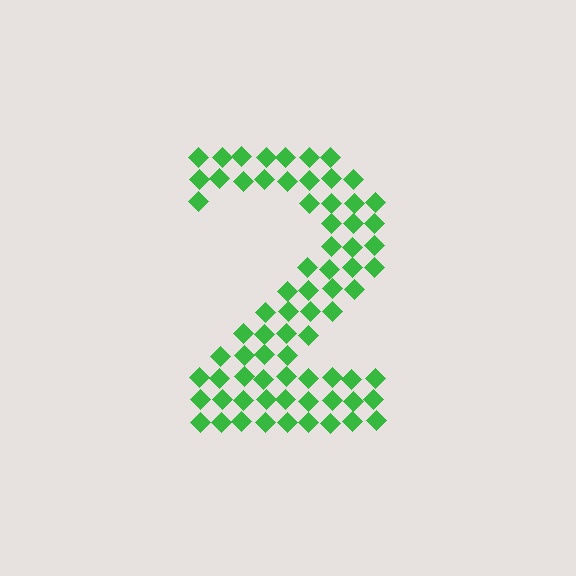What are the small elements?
The small elements are diamonds.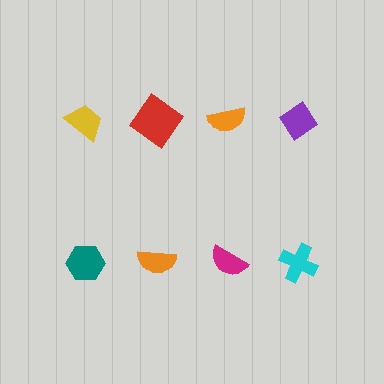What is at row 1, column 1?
A yellow trapezoid.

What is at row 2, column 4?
A cyan cross.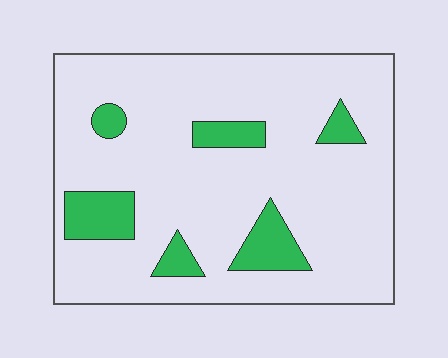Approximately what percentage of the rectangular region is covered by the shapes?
Approximately 15%.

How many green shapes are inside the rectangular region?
6.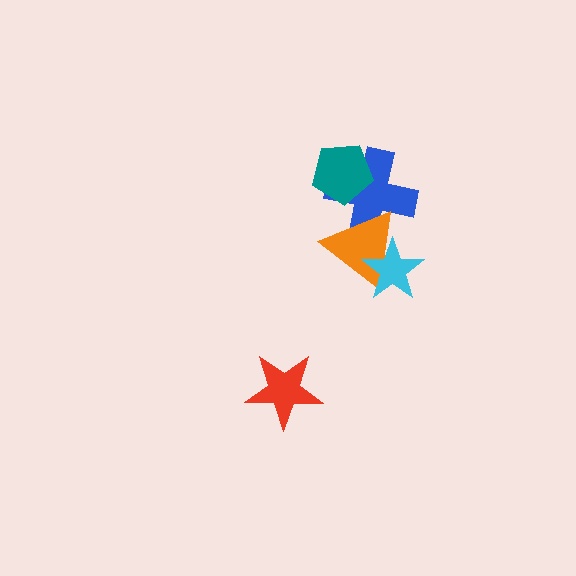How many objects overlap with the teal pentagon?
1 object overlaps with the teal pentagon.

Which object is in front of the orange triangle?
The cyan star is in front of the orange triangle.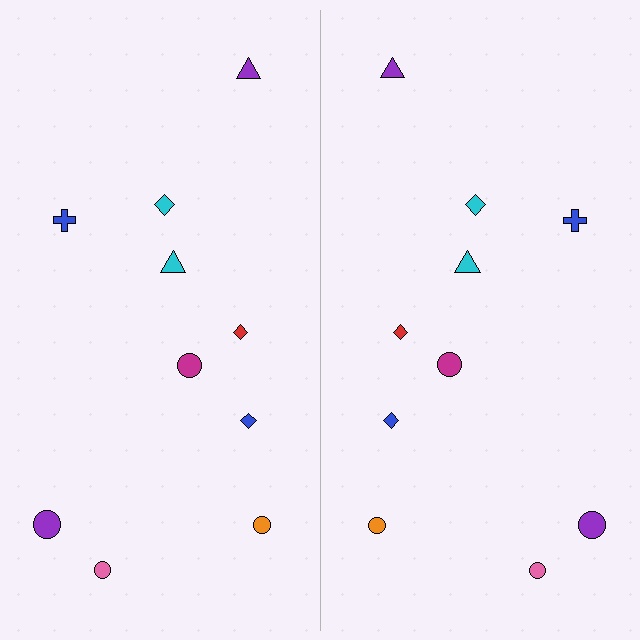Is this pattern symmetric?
Yes, this pattern has bilateral (reflection) symmetry.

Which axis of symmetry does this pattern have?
The pattern has a vertical axis of symmetry running through the center of the image.